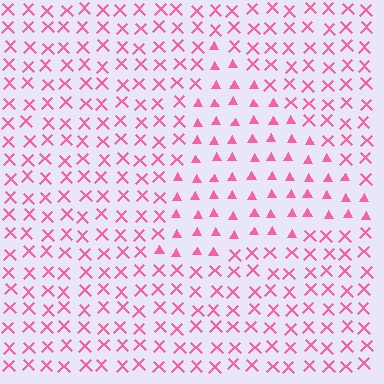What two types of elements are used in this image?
The image uses triangles inside the triangle region and X marks outside it.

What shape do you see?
I see a triangle.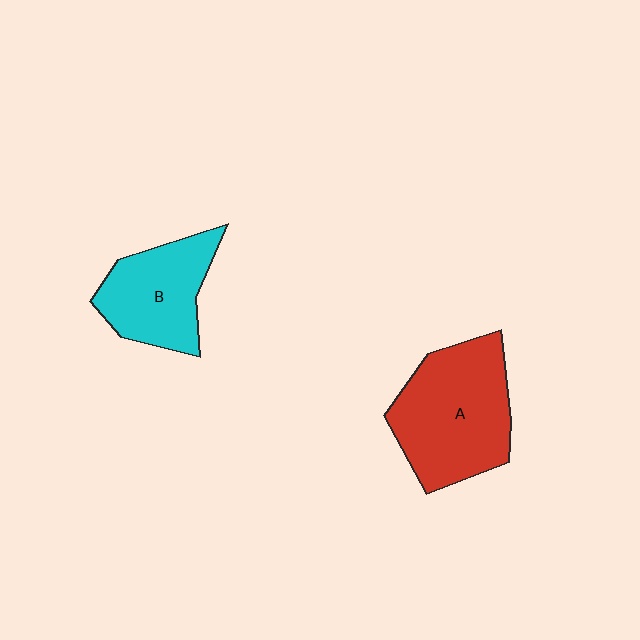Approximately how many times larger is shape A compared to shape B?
Approximately 1.4 times.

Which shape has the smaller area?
Shape B (cyan).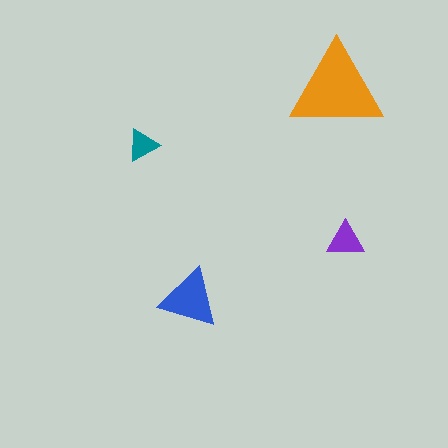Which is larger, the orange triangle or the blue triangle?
The orange one.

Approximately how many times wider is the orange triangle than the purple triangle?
About 2.5 times wider.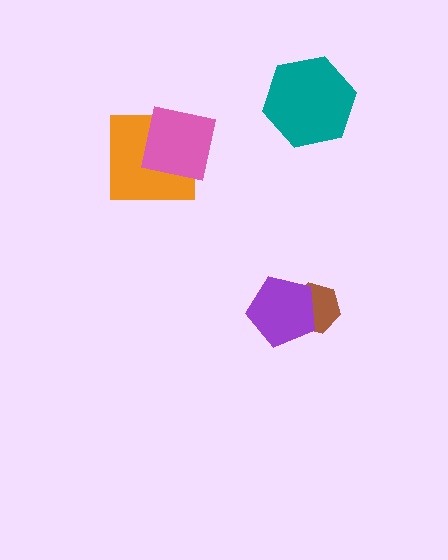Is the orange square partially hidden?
Yes, it is partially covered by another shape.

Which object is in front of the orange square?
The pink square is in front of the orange square.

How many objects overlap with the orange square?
1 object overlaps with the orange square.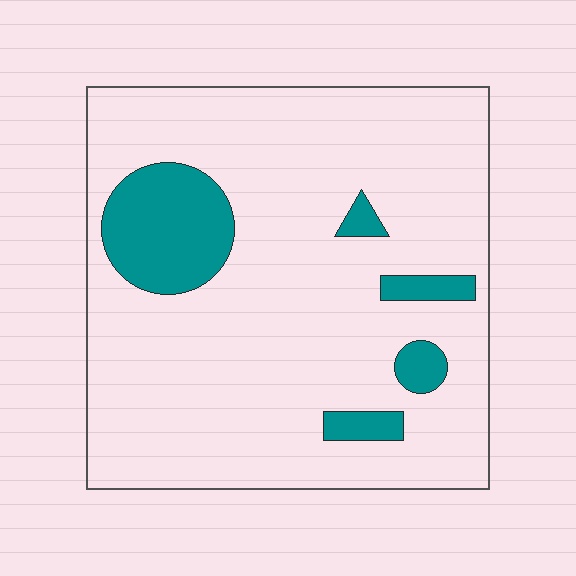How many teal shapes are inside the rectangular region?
5.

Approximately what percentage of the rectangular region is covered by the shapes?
Approximately 15%.